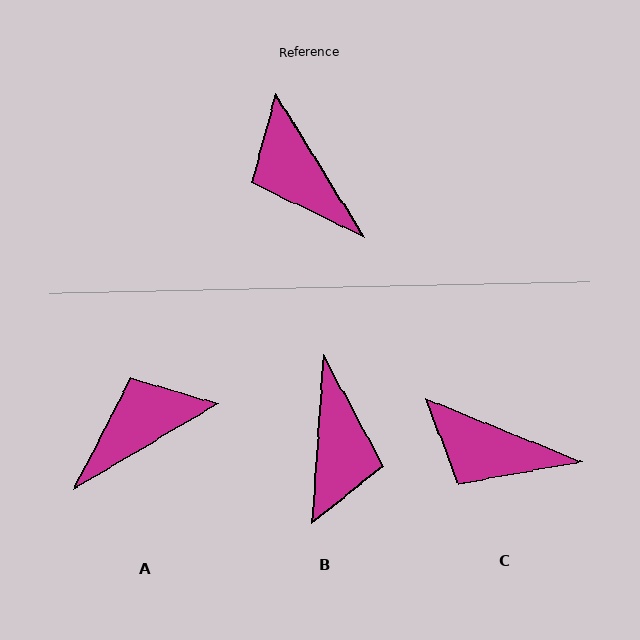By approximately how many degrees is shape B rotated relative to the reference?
Approximately 144 degrees counter-clockwise.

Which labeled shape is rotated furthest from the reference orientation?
B, about 144 degrees away.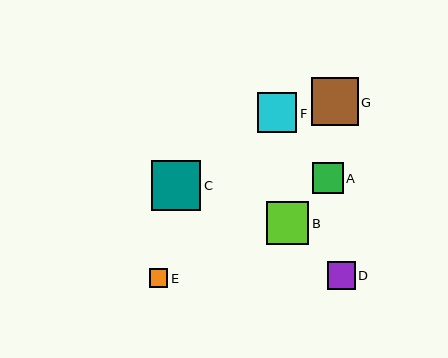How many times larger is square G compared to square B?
Square G is approximately 1.1 times the size of square B.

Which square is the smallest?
Square E is the smallest with a size of approximately 18 pixels.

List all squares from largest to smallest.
From largest to smallest: C, G, B, F, A, D, E.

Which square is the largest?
Square C is the largest with a size of approximately 50 pixels.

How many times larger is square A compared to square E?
Square A is approximately 1.7 times the size of square E.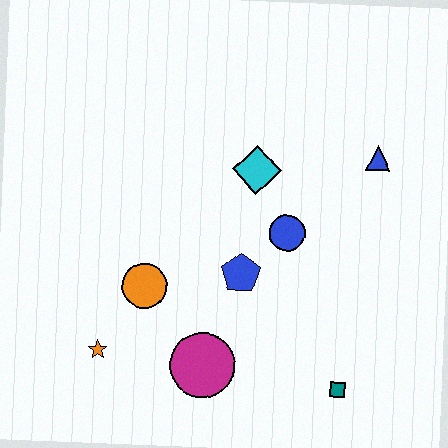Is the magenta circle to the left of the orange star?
No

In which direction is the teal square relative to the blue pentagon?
The teal square is below the blue pentagon.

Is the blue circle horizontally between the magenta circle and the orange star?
No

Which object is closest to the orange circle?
The orange star is closest to the orange circle.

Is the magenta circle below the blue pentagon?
Yes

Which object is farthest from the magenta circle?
The blue triangle is farthest from the magenta circle.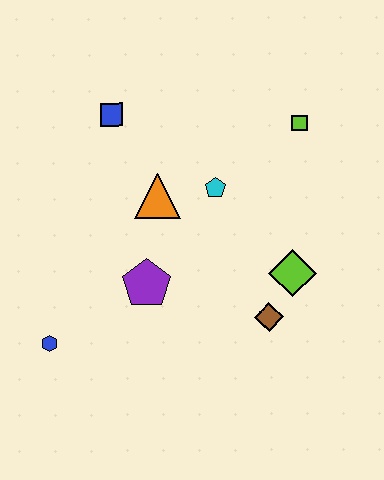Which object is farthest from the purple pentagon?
The lime square is farthest from the purple pentagon.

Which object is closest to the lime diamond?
The brown diamond is closest to the lime diamond.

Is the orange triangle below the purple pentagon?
No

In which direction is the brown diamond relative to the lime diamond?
The brown diamond is below the lime diamond.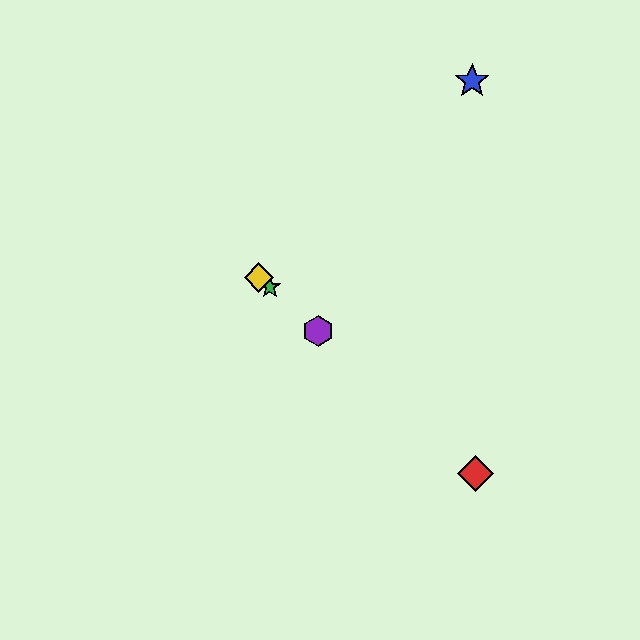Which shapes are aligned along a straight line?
The red diamond, the green star, the yellow diamond, the purple hexagon are aligned along a straight line.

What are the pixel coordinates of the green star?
The green star is at (270, 287).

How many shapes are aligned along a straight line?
4 shapes (the red diamond, the green star, the yellow diamond, the purple hexagon) are aligned along a straight line.